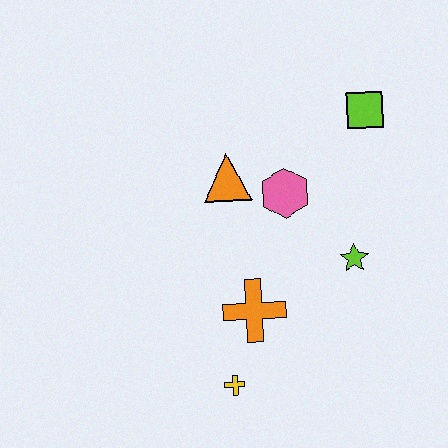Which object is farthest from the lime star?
The yellow cross is farthest from the lime star.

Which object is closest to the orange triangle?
The pink hexagon is closest to the orange triangle.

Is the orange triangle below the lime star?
No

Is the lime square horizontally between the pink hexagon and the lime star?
No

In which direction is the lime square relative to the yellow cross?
The lime square is above the yellow cross.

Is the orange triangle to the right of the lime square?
No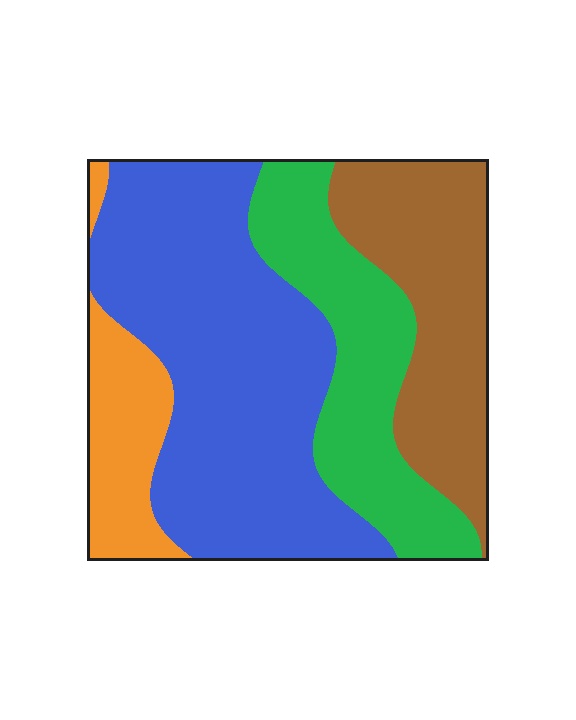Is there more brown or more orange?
Brown.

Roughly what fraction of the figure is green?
Green takes up about one fifth (1/5) of the figure.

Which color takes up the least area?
Orange, at roughly 10%.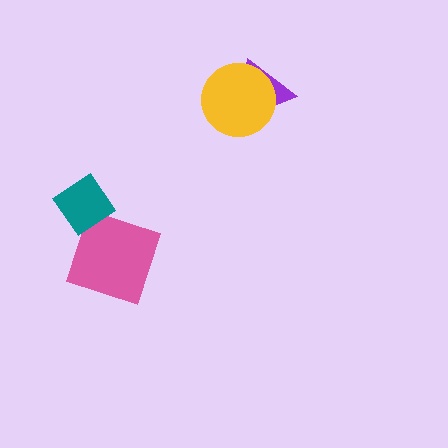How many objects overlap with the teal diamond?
1 object overlaps with the teal diamond.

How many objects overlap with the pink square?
1 object overlaps with the pink square.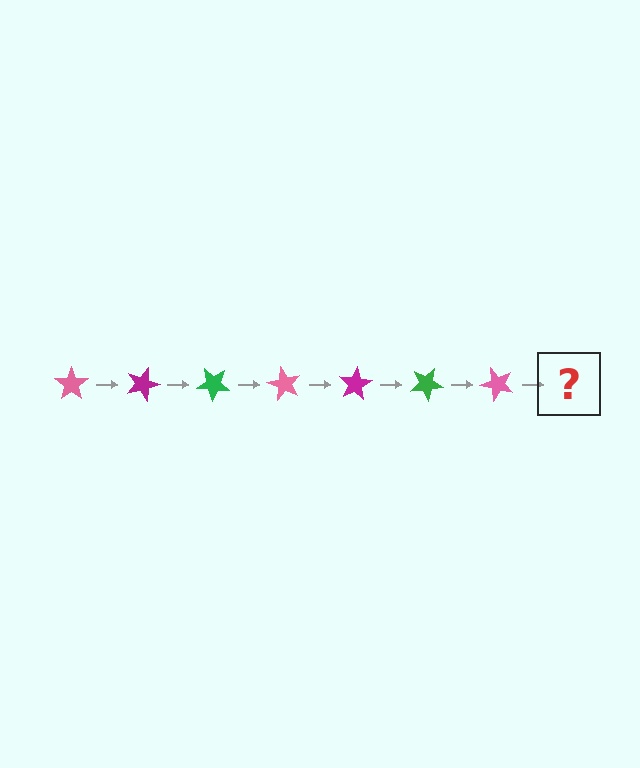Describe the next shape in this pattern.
It should be a magenta star, rotated 140 degrees from the start.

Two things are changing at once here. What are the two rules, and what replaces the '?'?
The two rules are that it rotates 20 degrees each step and the color cycles through pink, magenta, and green. The '?' should be a magenta star, rotated 140 degrees from the start.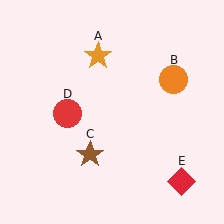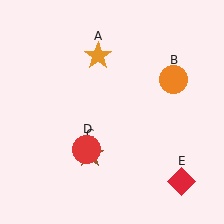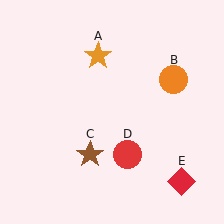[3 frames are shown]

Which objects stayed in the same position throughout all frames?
Orange star (object A) and orange circle (object B) and brown star (object C) and red diamond (object E) remained stationary.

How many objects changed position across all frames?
1 object changed position: red circle (object D).